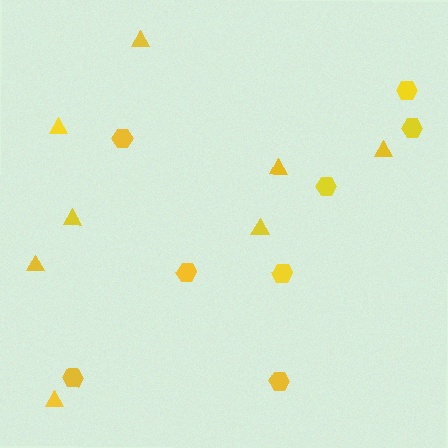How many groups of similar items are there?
There are 2 groups: one group of triangles (8) and one group of hexagons (8).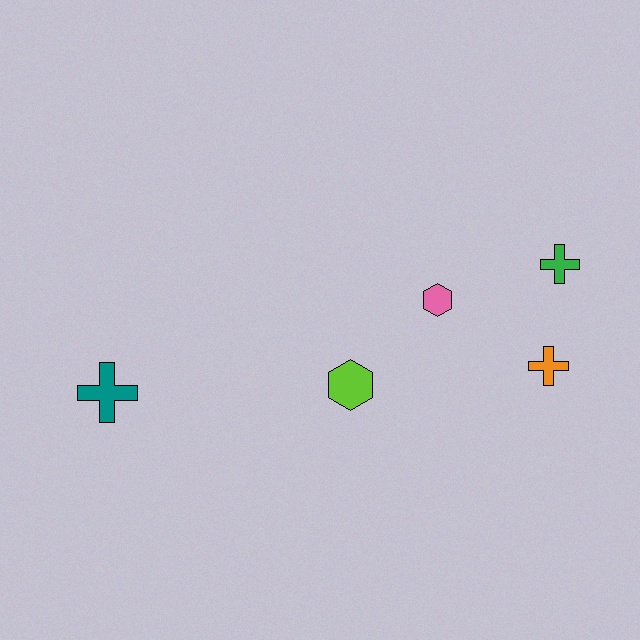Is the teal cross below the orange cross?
Yes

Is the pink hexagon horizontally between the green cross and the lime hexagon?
Yes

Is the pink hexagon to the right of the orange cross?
No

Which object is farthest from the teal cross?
The green cross is farthest from the teal cross.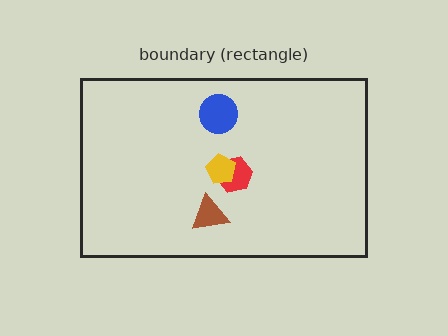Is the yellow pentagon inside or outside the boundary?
Inside.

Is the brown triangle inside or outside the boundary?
Inside.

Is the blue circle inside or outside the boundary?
Inside.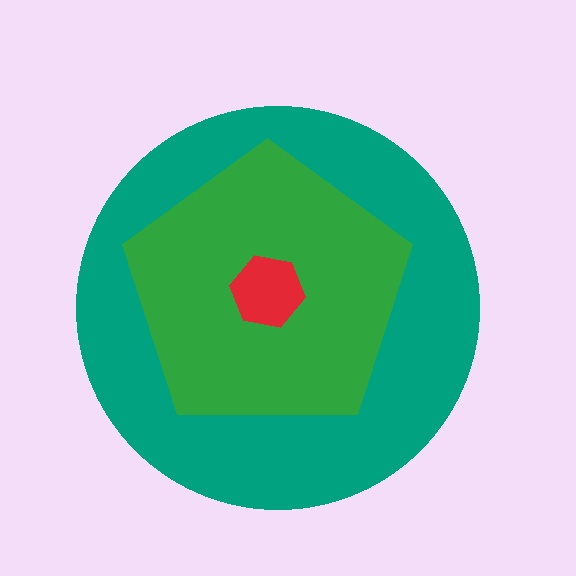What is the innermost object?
The red hexagon.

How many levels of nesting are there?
3.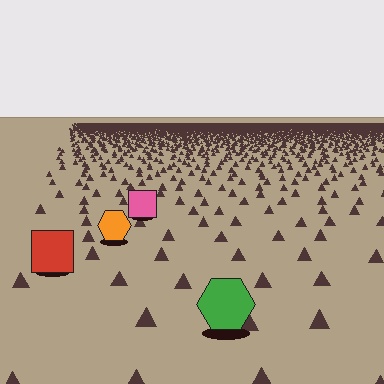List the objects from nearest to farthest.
From nearest to farthest: the green hexagon, the red square, the orange hexagon, the pink square.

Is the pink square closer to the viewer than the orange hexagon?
No. The orange hexagon is closer — you can tell from the texture gradient: the ground texture is coarser near it.